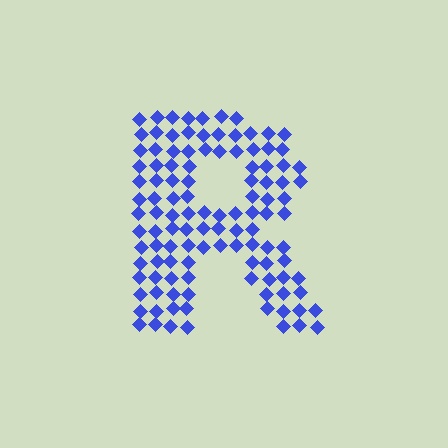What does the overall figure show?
The overall figure shows the letter R.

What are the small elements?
The small elements are diamonds.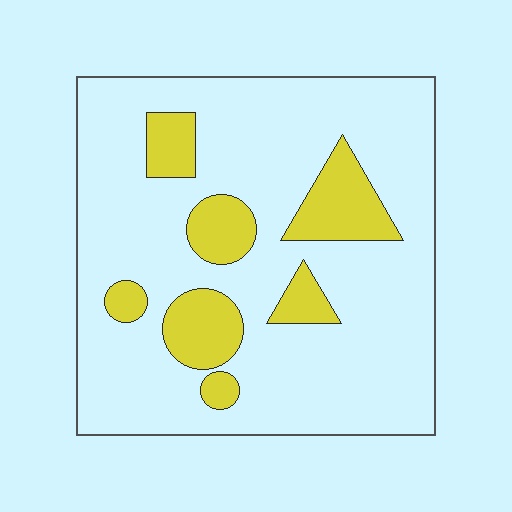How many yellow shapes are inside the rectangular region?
7.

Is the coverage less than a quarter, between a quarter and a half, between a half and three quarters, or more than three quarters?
Less than a quarter.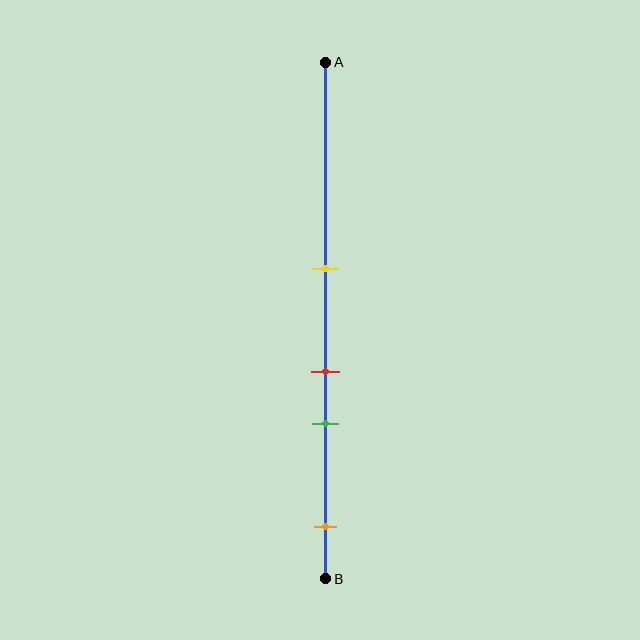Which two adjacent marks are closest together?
The red and green marks are the closest adjacent pair.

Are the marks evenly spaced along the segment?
No, the marks are not evenly spaced.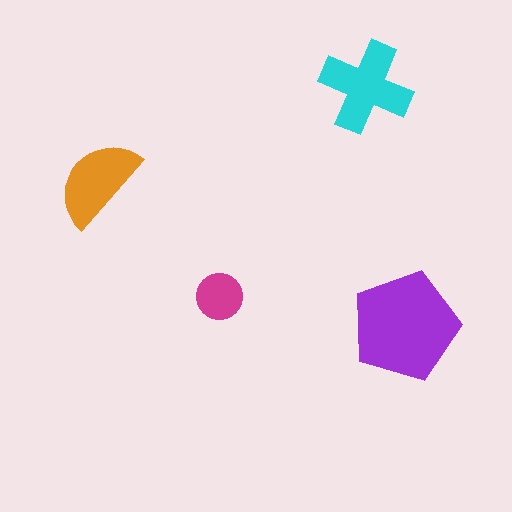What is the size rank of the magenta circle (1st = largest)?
4th.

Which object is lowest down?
The purple pentagon is bottommost.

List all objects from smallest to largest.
The magenta circle, the orange semicircle, the cyan cross, the purple pentagon.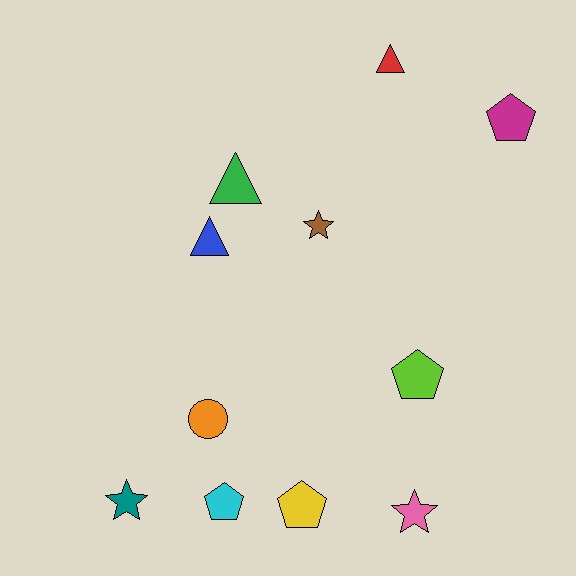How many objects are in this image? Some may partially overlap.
There are 11 objects.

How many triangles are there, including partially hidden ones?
There are 3 triangles.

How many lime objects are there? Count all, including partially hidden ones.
There is 1 lime object.